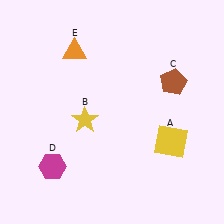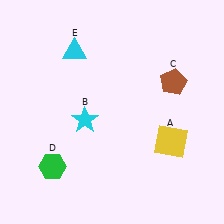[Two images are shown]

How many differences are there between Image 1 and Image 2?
There are 3 differences between the two images.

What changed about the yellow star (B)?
In Image 1, B is yellow. In Image 2, it changed to cyan.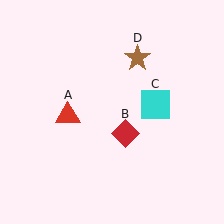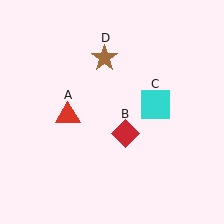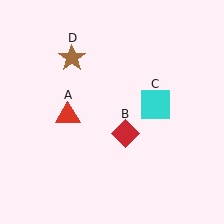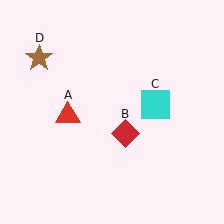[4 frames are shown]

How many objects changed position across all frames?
1 object changed position: brown star (object D).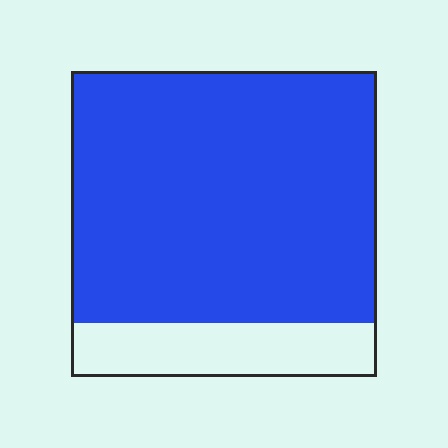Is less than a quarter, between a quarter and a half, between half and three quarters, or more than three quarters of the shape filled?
More than three quarters.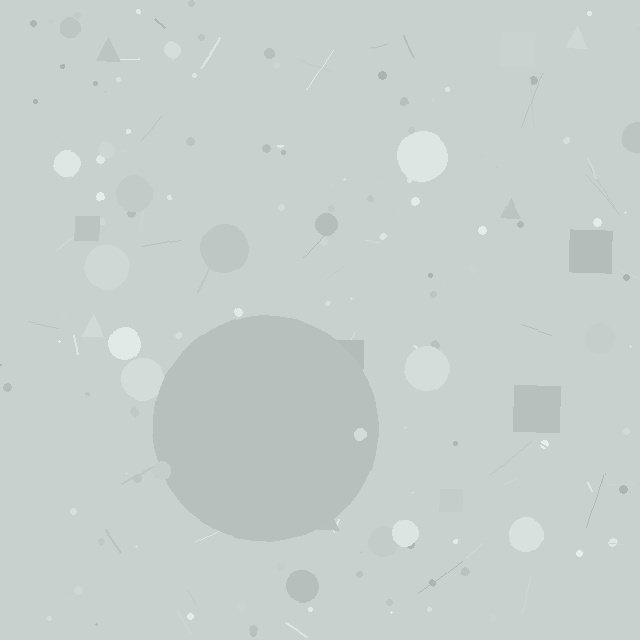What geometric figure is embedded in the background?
A circle is embedded in the background.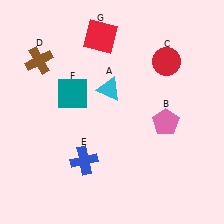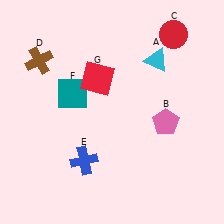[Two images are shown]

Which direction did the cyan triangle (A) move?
The cyan triangle (A) moved right.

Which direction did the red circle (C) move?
The red circle (C) moved up.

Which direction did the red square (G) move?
The red square (G) moved down.